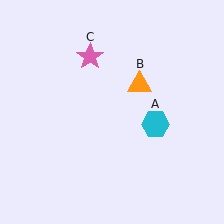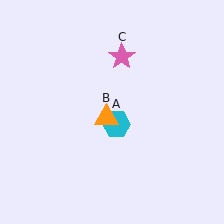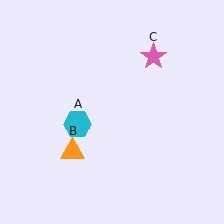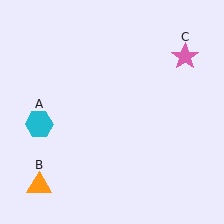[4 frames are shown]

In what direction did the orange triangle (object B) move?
The orange triangle (object B) moved down and to the left.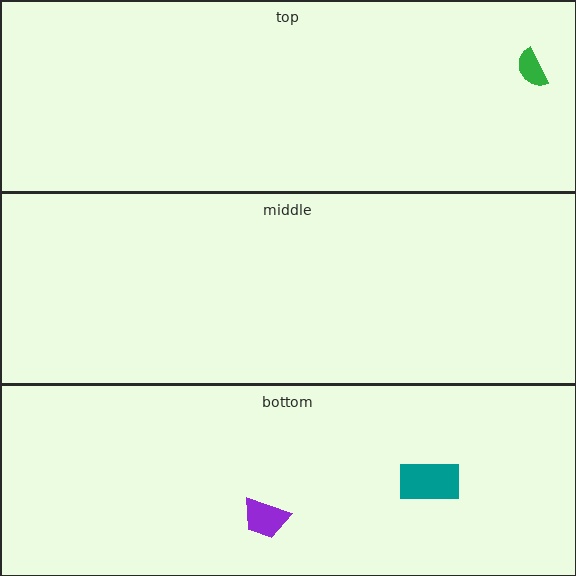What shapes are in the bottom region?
The purple trapezoid, the teal rectangle.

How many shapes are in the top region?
1.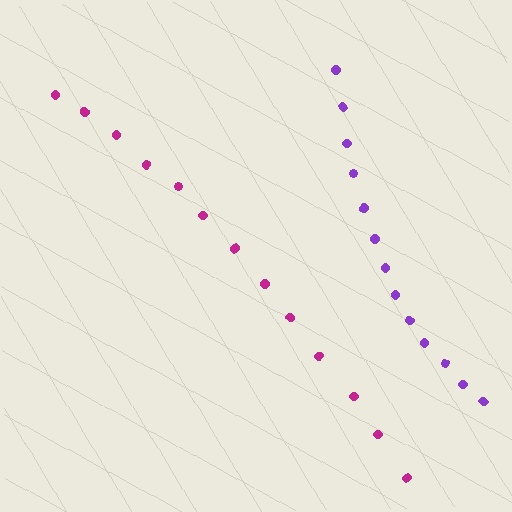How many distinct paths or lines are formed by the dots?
There are 2 distinct paths.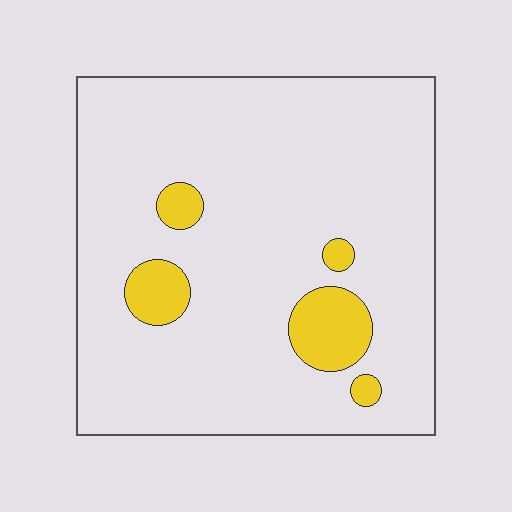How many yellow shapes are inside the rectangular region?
5.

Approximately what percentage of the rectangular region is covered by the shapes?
Approximately 10%.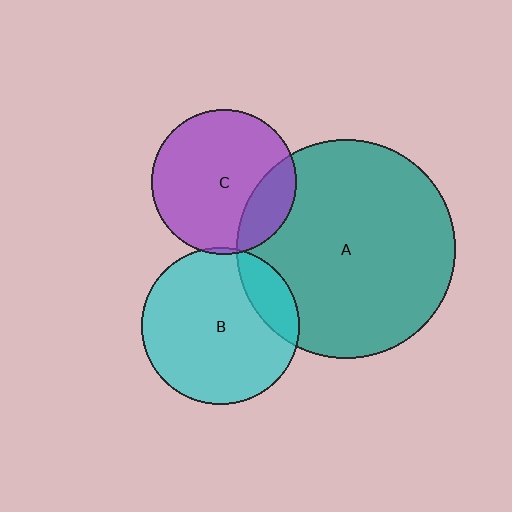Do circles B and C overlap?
Yes.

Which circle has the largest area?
Circle A (teal).